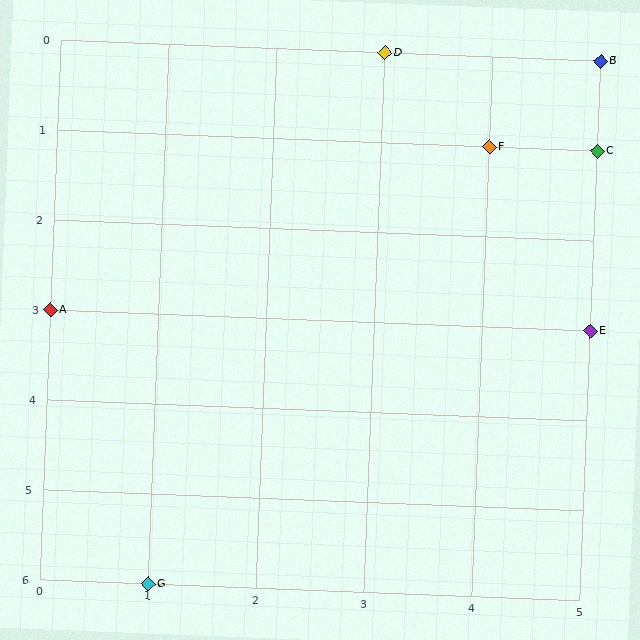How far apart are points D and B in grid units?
Points D and B are 2 columns apart.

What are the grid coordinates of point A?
Point A is at grid coordinates (0, 3).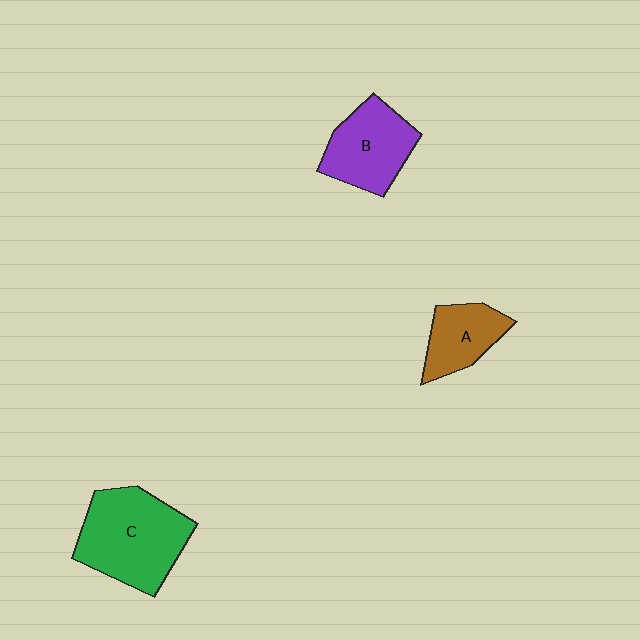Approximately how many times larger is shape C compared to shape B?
Approximately 1.4 times.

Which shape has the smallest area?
Shape A (brown).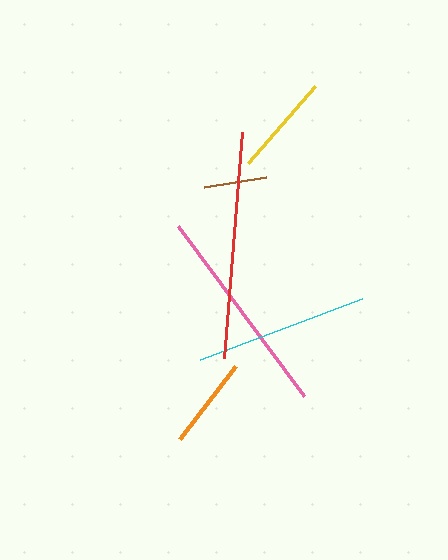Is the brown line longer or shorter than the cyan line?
The cyan line is longer than the brown line.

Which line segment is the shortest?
The brown line is the shortest at approximately 62 pixels.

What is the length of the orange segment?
The orange segment is approximately 92 pixels long.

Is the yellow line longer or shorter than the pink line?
The pink line is longer than the yellow line.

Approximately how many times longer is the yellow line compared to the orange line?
The yellow line is approximately 1.1 times the length of the orange line.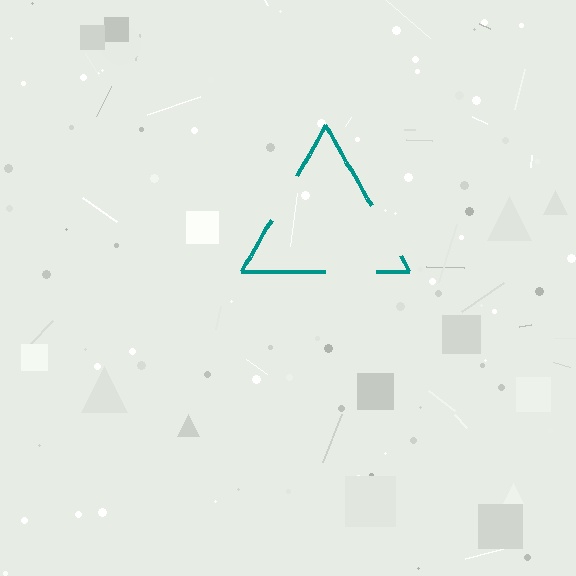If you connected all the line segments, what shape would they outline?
They would outline a triangle.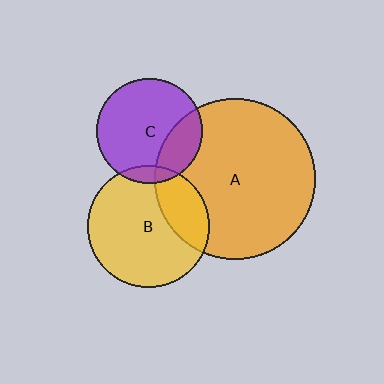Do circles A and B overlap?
Yes.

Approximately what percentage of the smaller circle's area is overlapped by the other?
Approximately 25%.